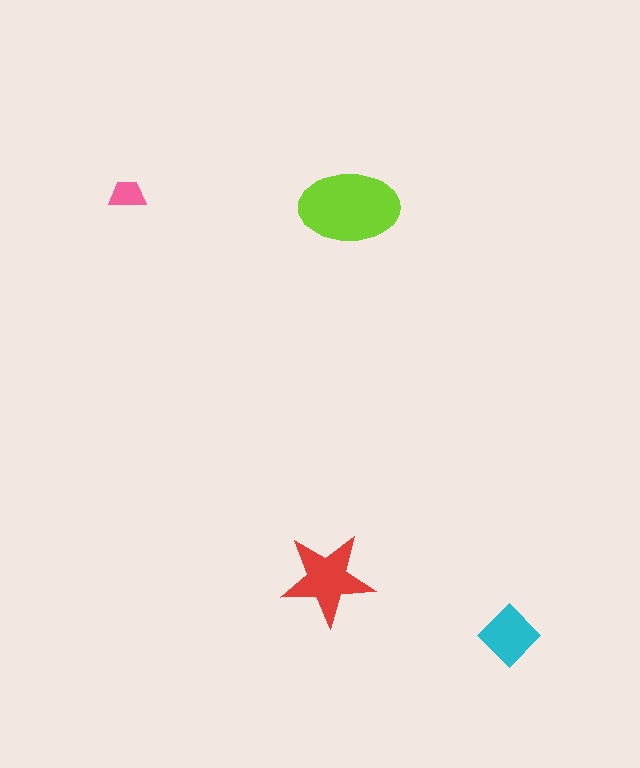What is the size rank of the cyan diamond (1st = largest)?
3rd.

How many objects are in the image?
There are 4 objects in the image.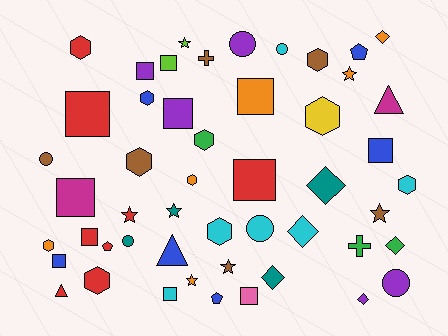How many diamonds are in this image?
There are 6 diamonds.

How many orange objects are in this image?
There are 6 orange objects.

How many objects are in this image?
There are 50 objects.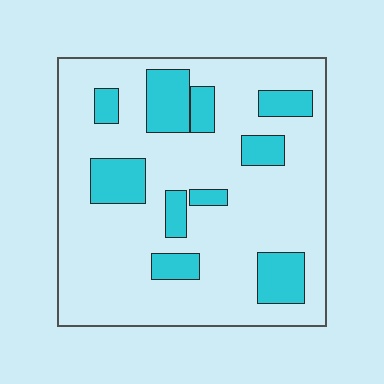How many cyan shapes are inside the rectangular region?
10.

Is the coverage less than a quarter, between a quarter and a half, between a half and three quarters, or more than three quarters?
Less than a quarter.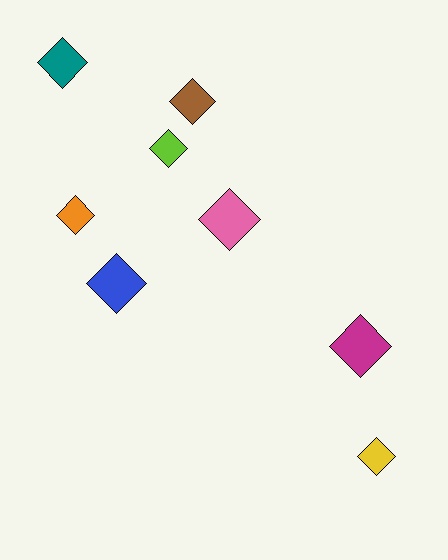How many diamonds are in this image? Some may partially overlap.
There are 8 diamonds.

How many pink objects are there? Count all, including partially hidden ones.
There is 1 pink object.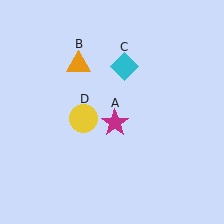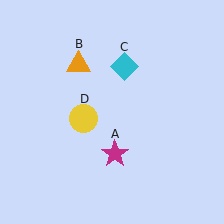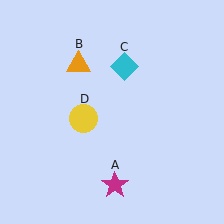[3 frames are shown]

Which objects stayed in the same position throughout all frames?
Orange triangle (object B) and cyan diamond (object C) and yellow circle (object D) remained stationary.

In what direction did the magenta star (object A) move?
The magenta star (object A) moved down.